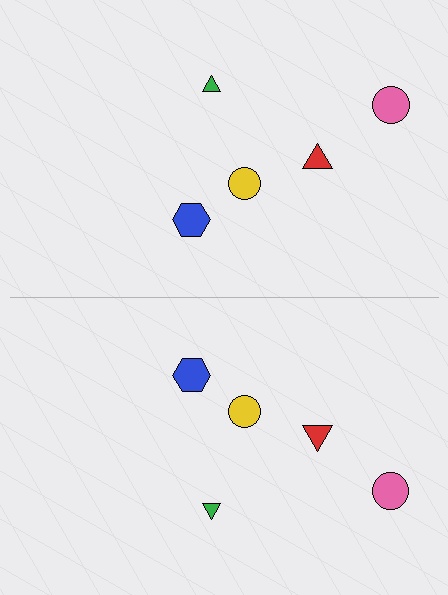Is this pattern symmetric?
Yes, this pattern has bilateral (reflection) symmetry.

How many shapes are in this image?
There are 10 shapes in this image.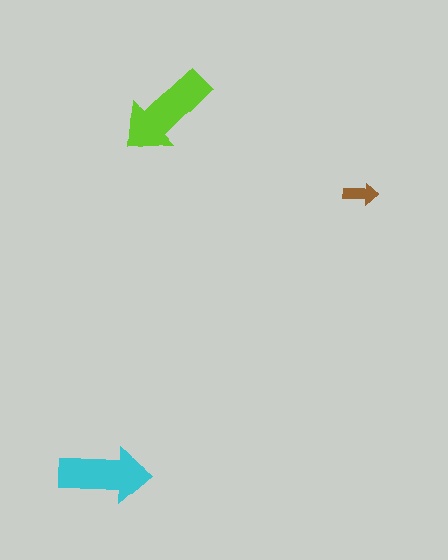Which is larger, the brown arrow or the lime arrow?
The lime one.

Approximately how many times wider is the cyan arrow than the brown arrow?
About 2.5 times wider.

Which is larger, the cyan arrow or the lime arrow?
The lime one.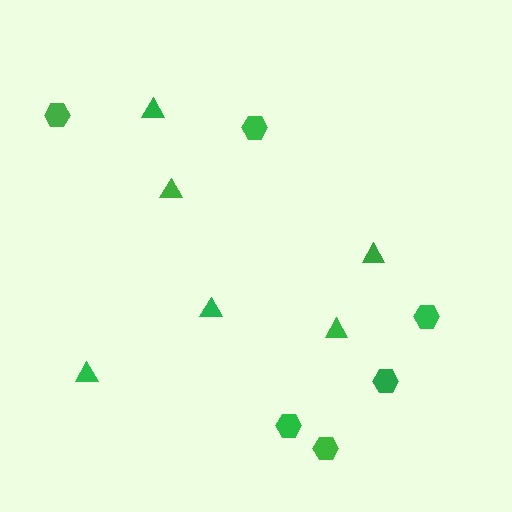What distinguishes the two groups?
There are 2 groups: one group of hexagons (6) and one group of triangles (6).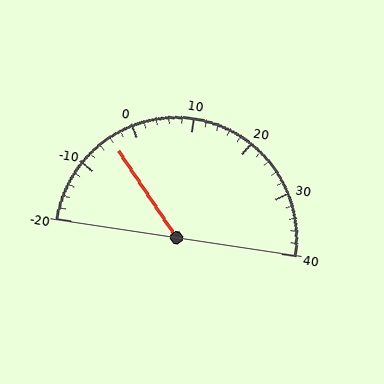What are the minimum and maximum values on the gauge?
The gauge ranges from -20 to 40.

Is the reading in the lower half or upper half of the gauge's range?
The reading is in the lower half of the range (-20 to 40).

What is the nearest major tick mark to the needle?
The nearest major tick mark is 0.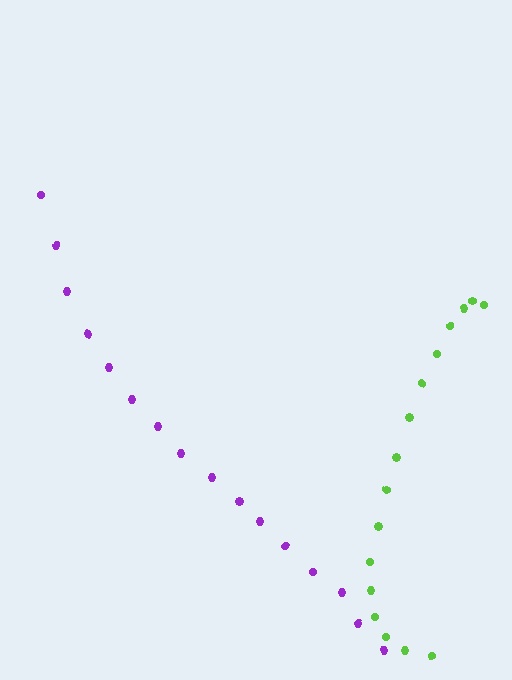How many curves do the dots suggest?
There are 2 distinct paths.